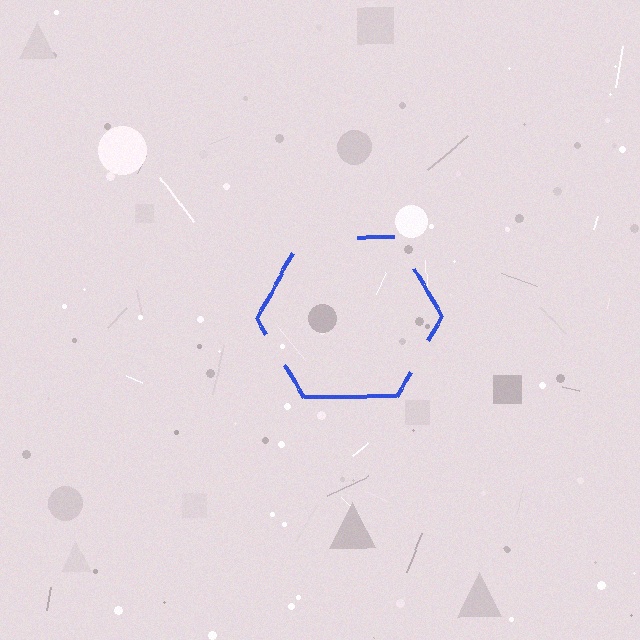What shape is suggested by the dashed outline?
The dashed outline suggests a hexagon.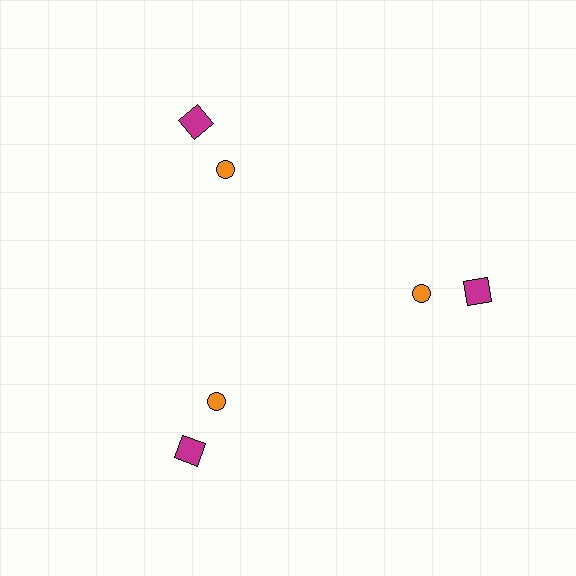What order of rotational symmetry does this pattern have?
This pattern has 3-fold rotational symmetry.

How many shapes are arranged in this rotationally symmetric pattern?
There are 6 shapes, arranged in 3 groups of 2.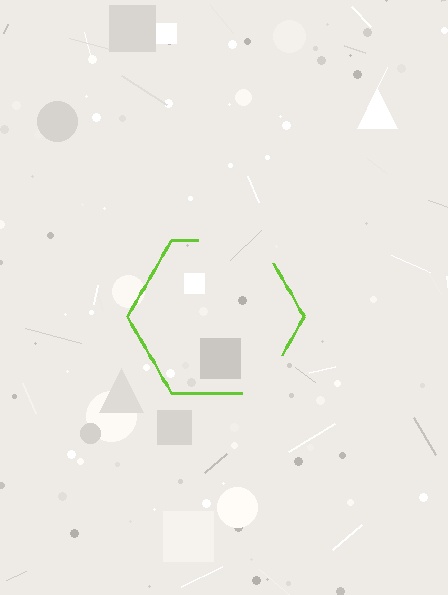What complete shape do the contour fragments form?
The contour fragments form a hexagon.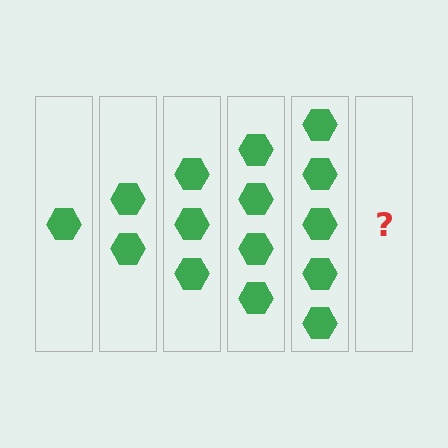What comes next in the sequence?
The next element should be 6 hexagons.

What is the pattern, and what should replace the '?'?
The pattern is that each step adds one more hexagon. The '?' should be 6 hexagons.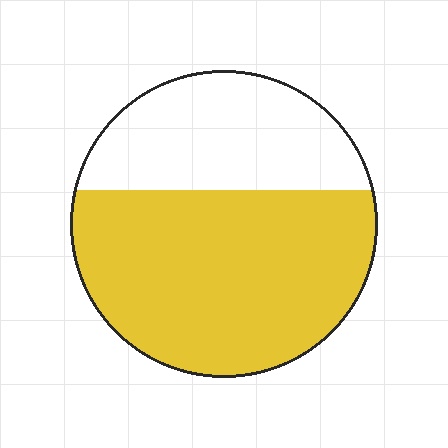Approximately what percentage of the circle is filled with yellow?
Approximately 65%.